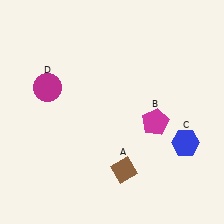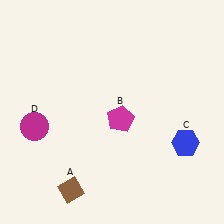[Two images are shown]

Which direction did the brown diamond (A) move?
The brown diamond (A) moved left.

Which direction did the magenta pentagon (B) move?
The magenta pentagon (B) moved left.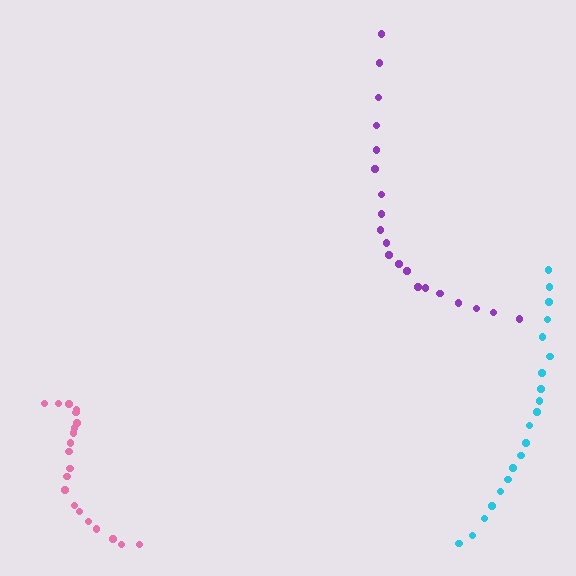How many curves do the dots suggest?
There are 3 distinct paths.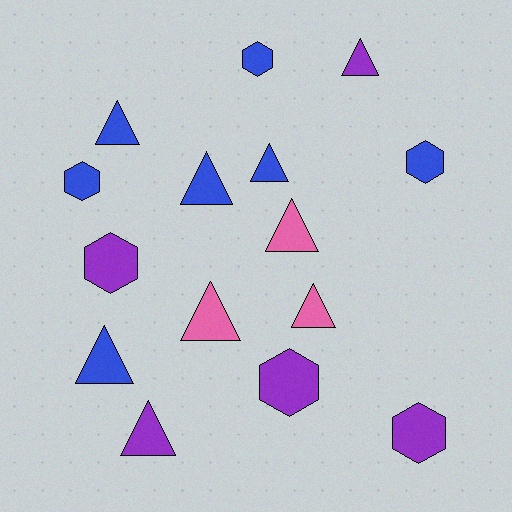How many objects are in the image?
There are 15 objects.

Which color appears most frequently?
Blue, with 7 objects.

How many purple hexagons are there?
There are 3 purple hexagons.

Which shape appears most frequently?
Triangle, with 9 objects.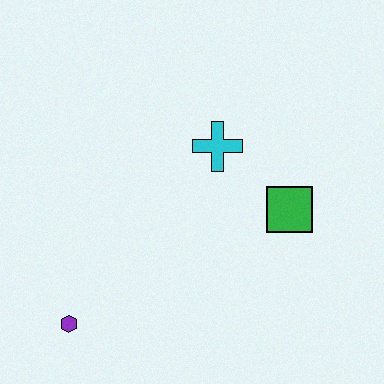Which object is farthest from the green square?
The purple hexagon is farthest from the green square.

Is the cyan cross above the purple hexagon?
Yes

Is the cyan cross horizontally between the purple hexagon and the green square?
Yes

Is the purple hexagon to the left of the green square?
Yes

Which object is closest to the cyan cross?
The green square is closest to the cyan cross.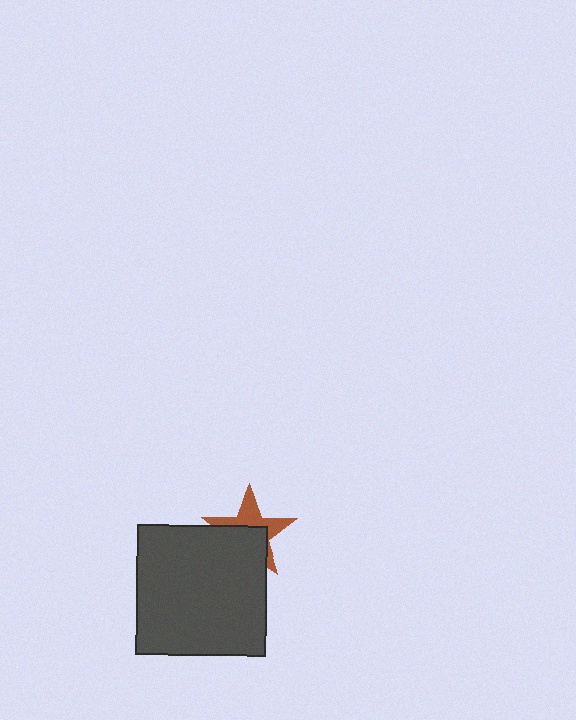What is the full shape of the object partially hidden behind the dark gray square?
The partially hidden object is a brown star.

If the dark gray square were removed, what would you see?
You would see the complete brown star.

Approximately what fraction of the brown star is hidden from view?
Roughly 53% of the brown star is hidden behind the dark gray square.